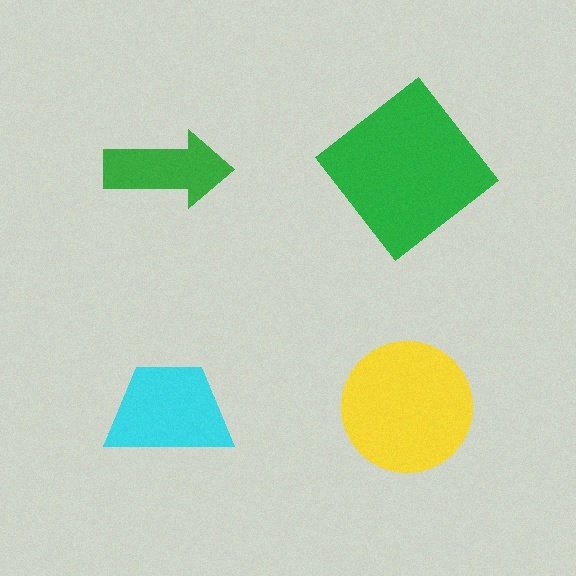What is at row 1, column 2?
A green diamond.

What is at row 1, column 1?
A green arrow.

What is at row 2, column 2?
A yellow circle.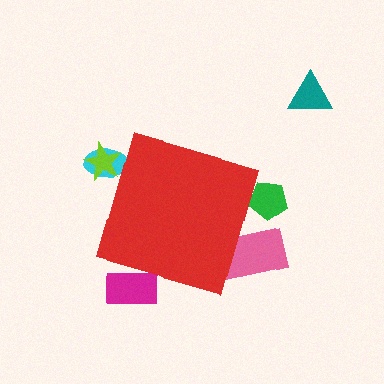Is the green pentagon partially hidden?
Yes, the green pentagon is partially hidden behind the red diamond.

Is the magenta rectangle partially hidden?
Yes, the magenta rectangle is partially hidden behind the red diamond.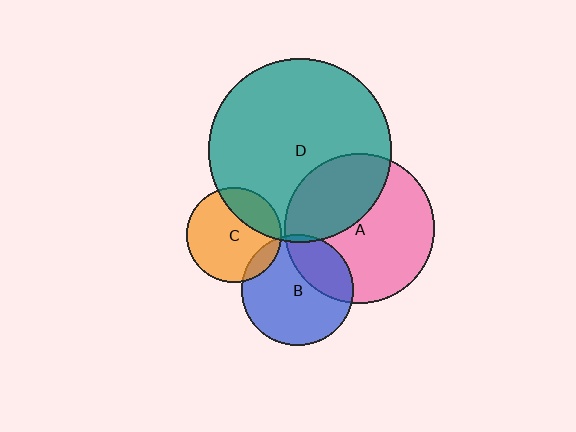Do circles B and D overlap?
Yes.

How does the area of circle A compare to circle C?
Approximately 2.5 times.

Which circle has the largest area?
Circle D (teal).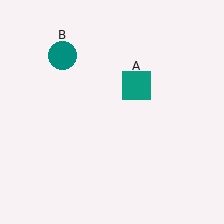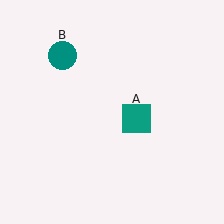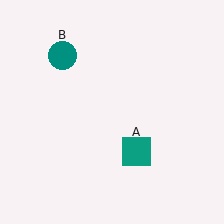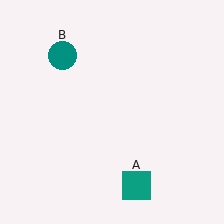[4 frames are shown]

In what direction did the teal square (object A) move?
The teal square (object A) moved down.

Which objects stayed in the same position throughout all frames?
Teal circle (object B) remained stationary.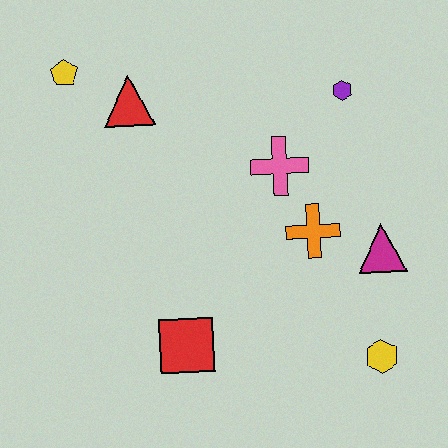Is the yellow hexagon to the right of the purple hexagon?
Yes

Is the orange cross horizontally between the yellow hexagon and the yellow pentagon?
Yes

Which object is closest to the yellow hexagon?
The magenta triangle is closest to the yellow hexagon.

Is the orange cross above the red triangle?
No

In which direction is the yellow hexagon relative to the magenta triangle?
The yellow hexagon is below the magenta triangle.